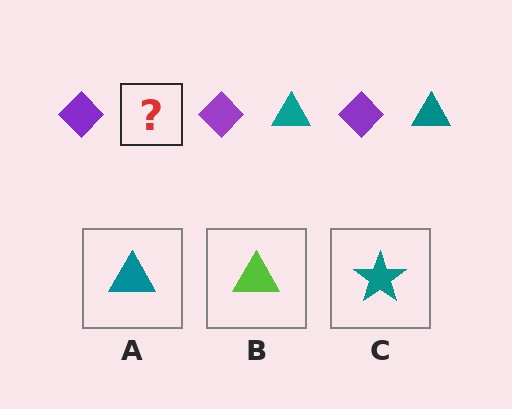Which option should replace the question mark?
Option A.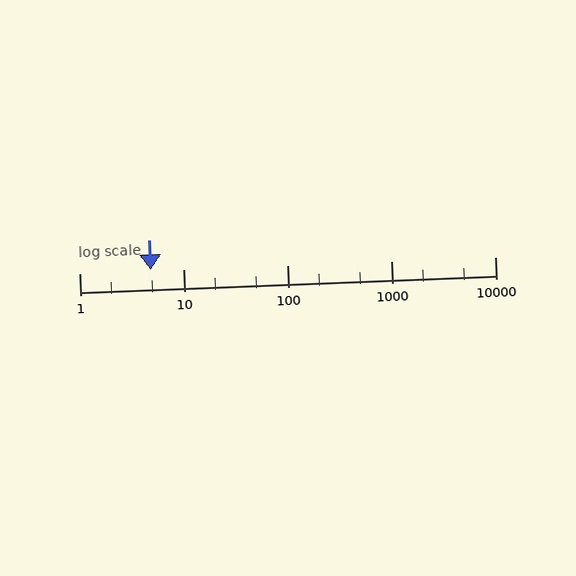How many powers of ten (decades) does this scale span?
The scale spans 4 decades, from 1 to 10000.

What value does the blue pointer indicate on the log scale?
The pointer indicates approximately 4.9.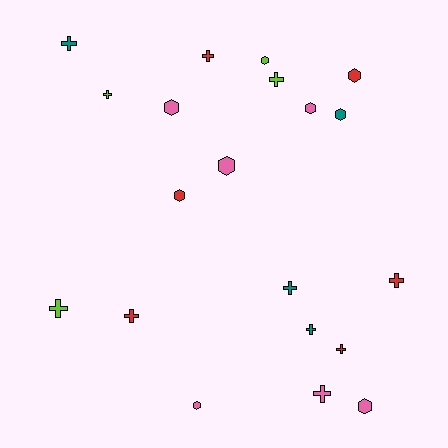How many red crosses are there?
There are 4 red crosses.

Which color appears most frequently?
Pink, with 6 objects.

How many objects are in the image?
There are 20 objects.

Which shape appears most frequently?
Cross, with 11 objects.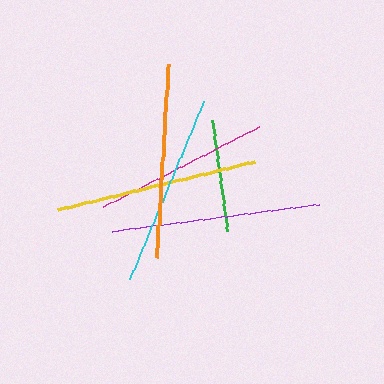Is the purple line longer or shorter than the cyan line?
The purple line is longer than the cyan line.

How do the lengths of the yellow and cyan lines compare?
The yellow and cyan lines are approximately the same length.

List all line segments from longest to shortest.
From longest to shortest: purple, yellow, orange, cyan, magenta, green.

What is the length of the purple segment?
The purple segment is approximately 208 pixels long.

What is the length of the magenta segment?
The magenta segment is approximately 175 pixels long.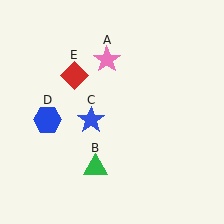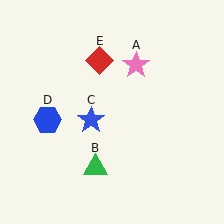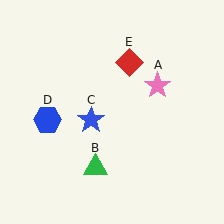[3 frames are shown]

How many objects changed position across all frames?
2 objects changed position: pink star (object A), red diamond (object E).